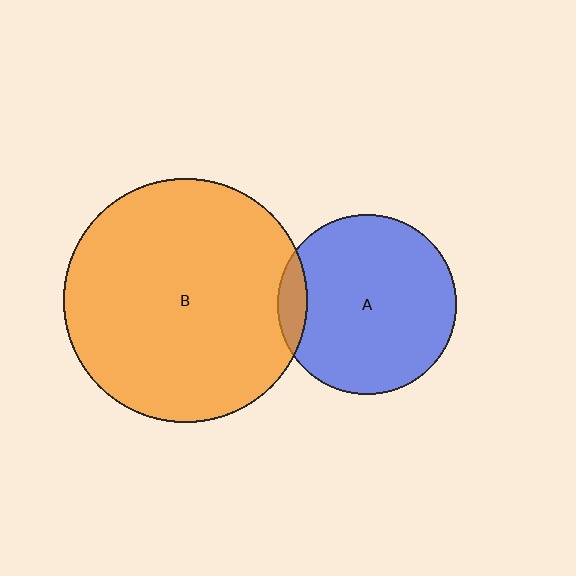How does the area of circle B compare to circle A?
Approximately 1.8 times.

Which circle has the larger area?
Circle B (orange).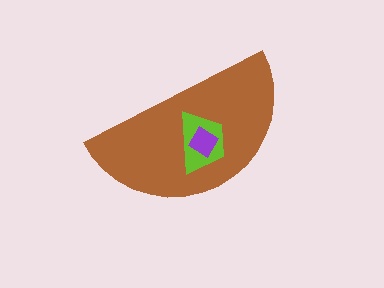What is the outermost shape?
The brown semicircle.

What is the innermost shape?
The purple diamond.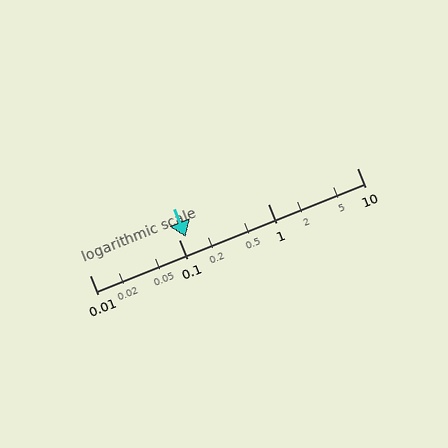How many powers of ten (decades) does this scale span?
The scale spans 3 decades, from 0.01 to 10.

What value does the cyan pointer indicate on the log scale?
The pointer indicates approximately 0.12.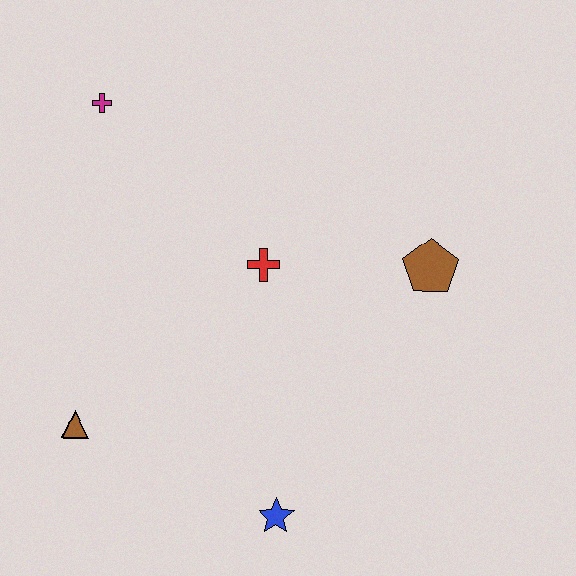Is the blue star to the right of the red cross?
Yes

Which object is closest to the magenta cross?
The red cross is closest to the magenta cross.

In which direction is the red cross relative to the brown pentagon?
The red cross is to the left of the brown pentagon.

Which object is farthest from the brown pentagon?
The brown triangle is farthest from the brown pentagon.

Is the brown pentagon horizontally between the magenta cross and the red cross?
No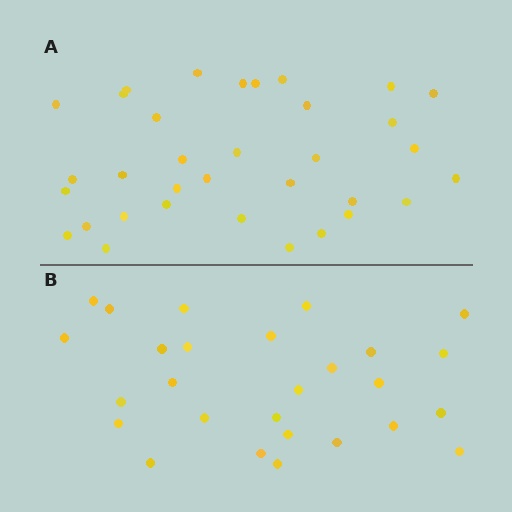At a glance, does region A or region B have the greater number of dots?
Region A (the top region) has more dots.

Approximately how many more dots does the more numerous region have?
Region A has roughly 8 or so more dots than region B.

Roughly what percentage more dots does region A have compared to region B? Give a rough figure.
About 25% more.